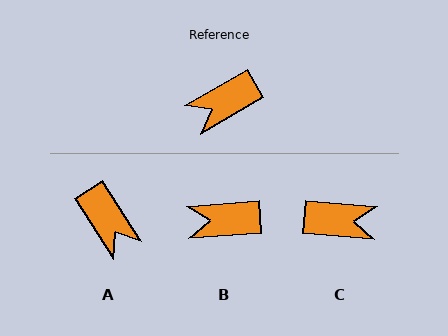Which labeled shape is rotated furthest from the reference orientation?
C, about 145 degrees away.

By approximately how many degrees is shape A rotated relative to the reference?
Approximately 93 degrees counter-clockwise.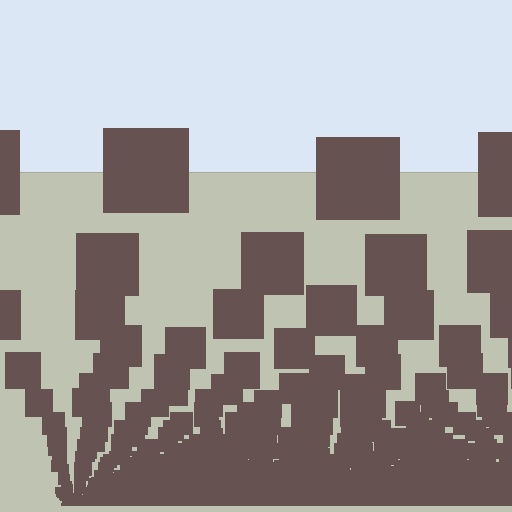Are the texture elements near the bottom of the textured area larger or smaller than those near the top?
Smaller. The gradient is inverted — elements near the bottom are smaller and denser.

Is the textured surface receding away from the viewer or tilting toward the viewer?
The surface appears to tilt toward the viewer. Texture elements get larger and sparser toward the top.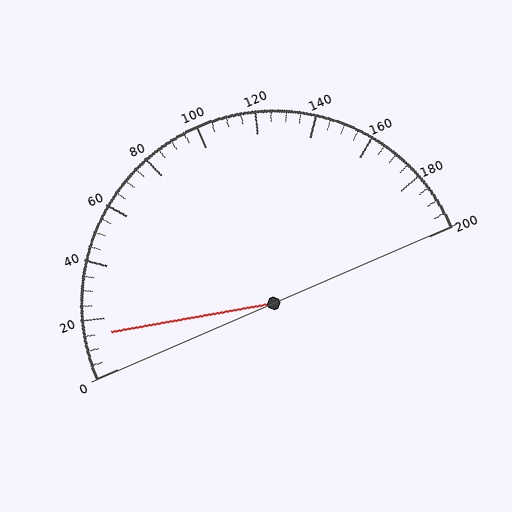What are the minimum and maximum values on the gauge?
The gauge ranges from 0 to 200.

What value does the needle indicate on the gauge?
The needle indicates approximately 15.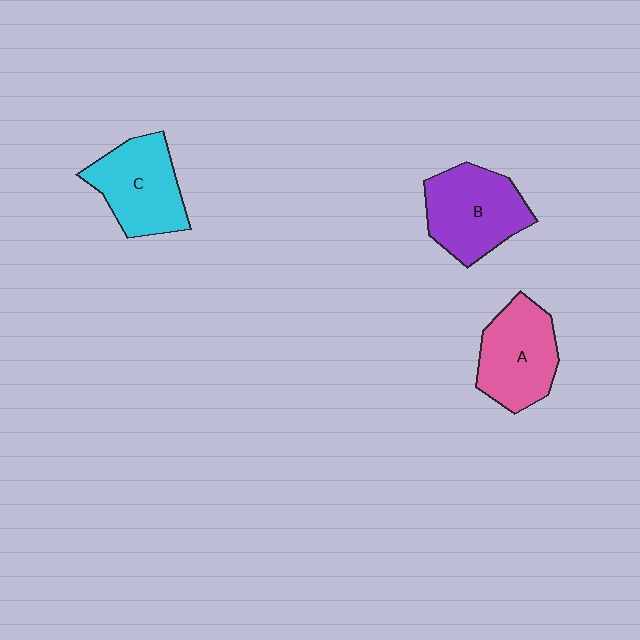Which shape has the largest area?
Shape B (purple).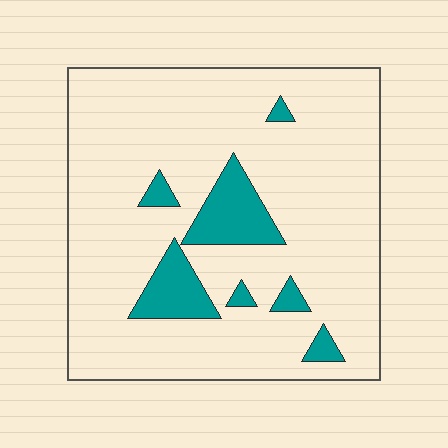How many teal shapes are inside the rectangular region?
7.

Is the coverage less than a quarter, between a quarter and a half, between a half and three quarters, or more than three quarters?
Less than a quarter.